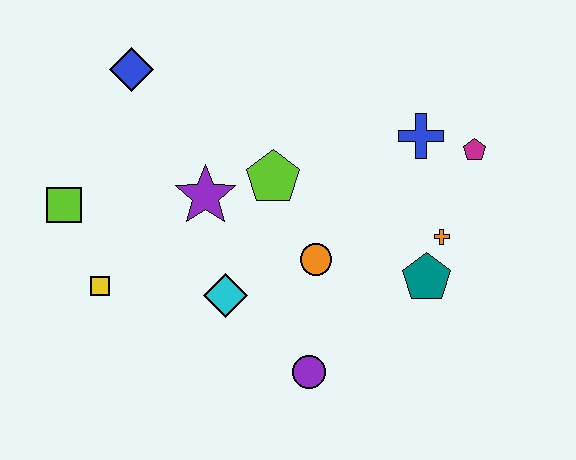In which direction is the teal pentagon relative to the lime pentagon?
The teal pentagon is to the right of the lime pentagon.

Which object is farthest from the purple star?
The magenta pentagon is farthest from the purple star.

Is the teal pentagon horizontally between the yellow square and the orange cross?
Yes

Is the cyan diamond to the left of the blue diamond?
No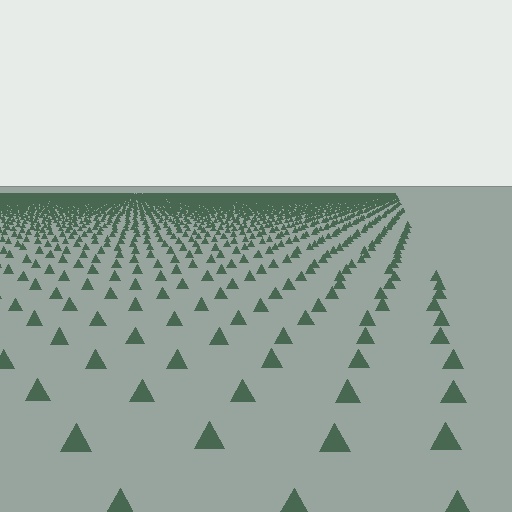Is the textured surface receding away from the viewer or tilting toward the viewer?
The surface is receding away from the viewer. Texture elements get smaller and denser toward the top.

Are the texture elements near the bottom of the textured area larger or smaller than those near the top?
Larger. Near the bottom, elements are closer to the viewer and appear at a bigger on-screen size.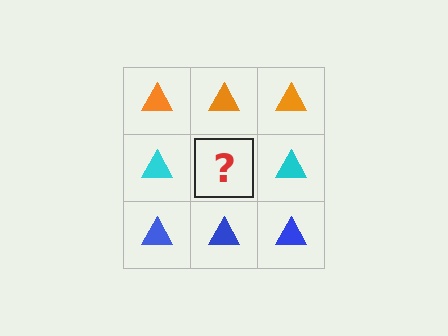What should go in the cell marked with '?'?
The missing cell should contain a cyan triangle.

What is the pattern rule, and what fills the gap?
The rule is that each row has a consistent color. The gap should be filled with a cyan triangle.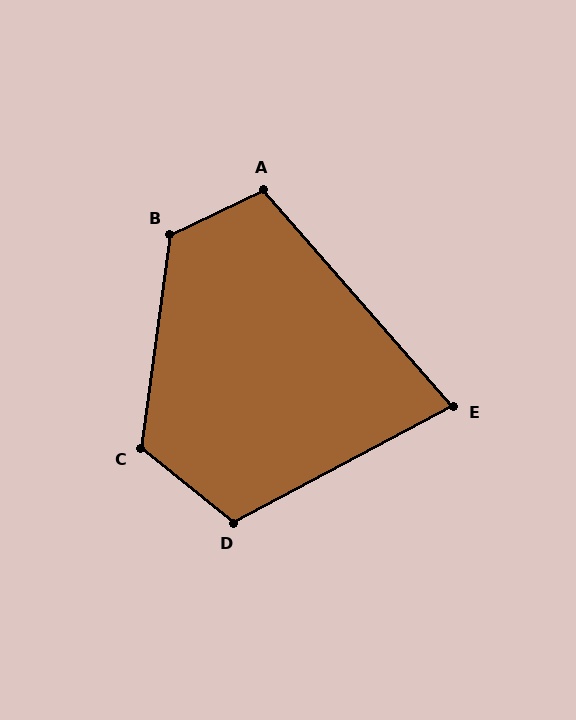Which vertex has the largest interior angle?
B, at approximately 124 degrees.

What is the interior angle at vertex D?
Approximately 113 degrees (obtuse).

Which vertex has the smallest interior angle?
E, at approximately 77 degrees.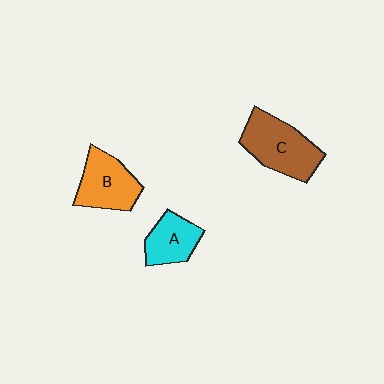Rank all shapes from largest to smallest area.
From largest to smallest: C (brown), B (orange), A (cyan).